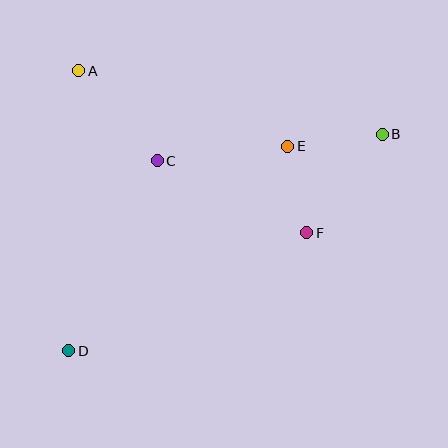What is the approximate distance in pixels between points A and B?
The distance between A and B is approximately 310 pixels.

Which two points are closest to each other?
Points E and F are closest to each other.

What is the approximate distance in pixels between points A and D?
The distance between A and D is approximately 280 pixels.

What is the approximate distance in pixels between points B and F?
The distance between B and F is approximately 124 pixels.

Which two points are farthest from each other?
Points B and D are farthest from each other.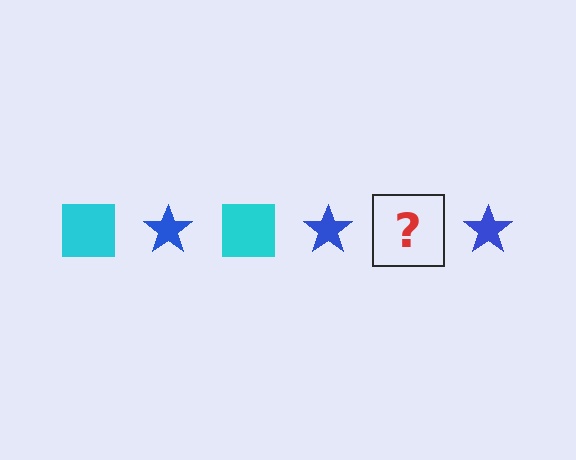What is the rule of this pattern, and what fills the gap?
The rule is that the pattern alternates between cyan square and blue star. The gap should be filled with a cyan square.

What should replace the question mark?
The question mark should be replaced with a cyan square.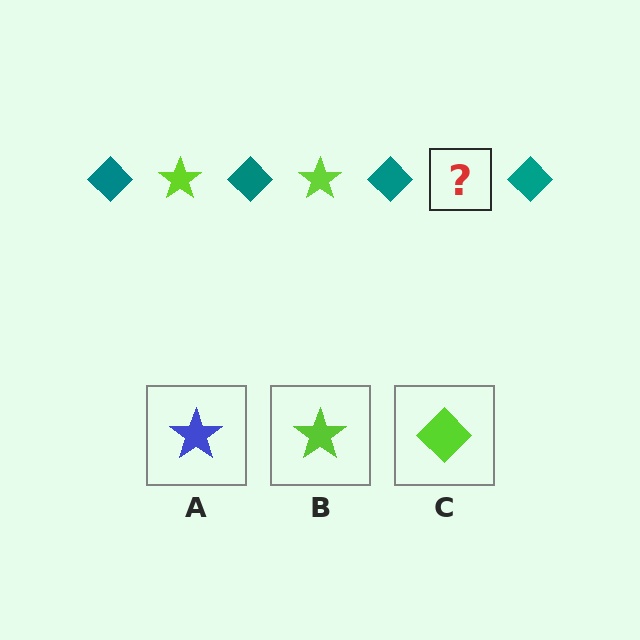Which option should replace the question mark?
Option B.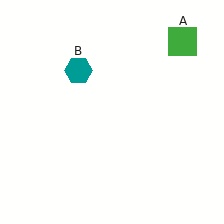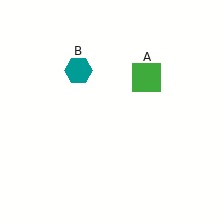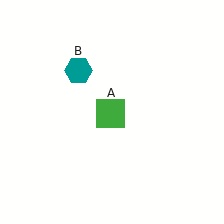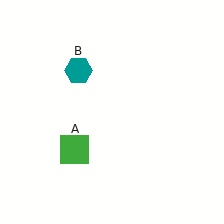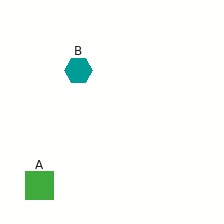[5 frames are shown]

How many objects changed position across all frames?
1 object changed position: green square (object A).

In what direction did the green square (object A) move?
The green square (object A) moved down and to the left.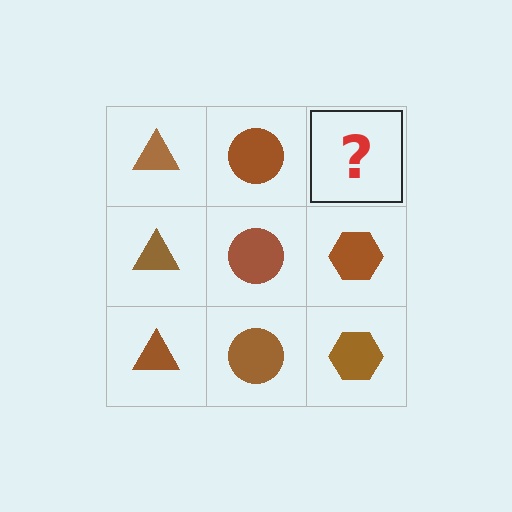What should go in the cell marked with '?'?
The missing cell should contain a brown hexagon.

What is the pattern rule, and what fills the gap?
The rule is that each column has a consistent shape. The gap should be filled with a brown hexagon.